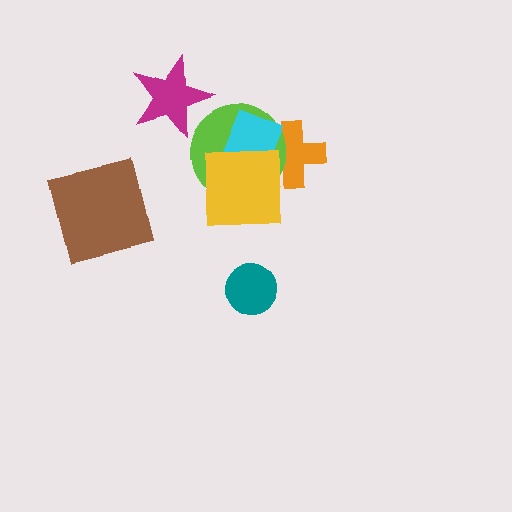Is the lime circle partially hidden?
Yes, it is partially covered by another shape.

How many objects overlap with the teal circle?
0 objects overlap with the teal circle.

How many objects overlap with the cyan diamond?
3 objects overlap with the cyan diamond.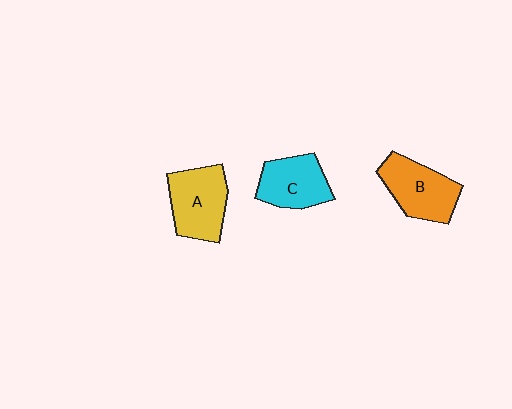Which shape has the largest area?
Shape A (yellow).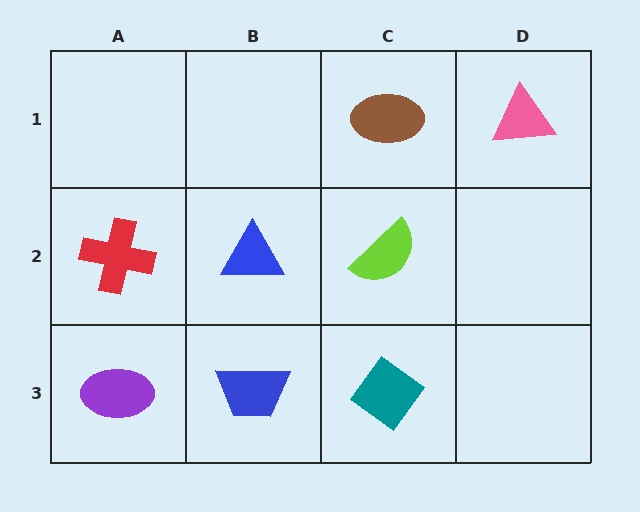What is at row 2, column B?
A blue triangle.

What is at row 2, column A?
A red cross.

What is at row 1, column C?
A brown ellipse.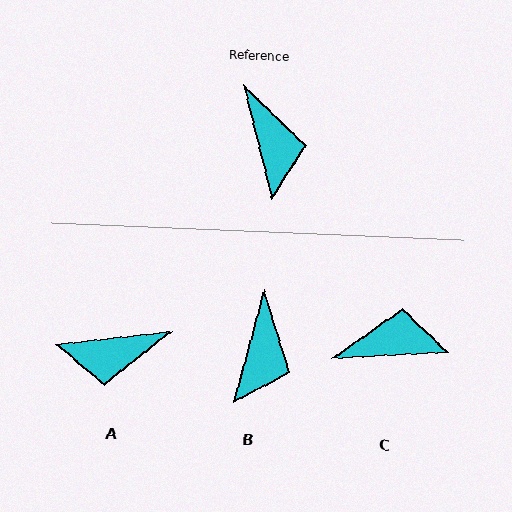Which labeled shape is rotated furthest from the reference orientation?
A, about 98 degrees away.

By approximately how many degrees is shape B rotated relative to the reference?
Approximately 29 degrees clockwise.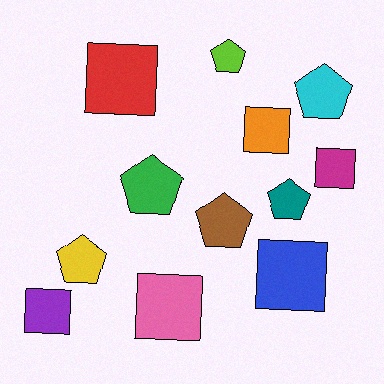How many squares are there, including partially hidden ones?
There are 6 squares.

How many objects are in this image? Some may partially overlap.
There are 12 objects.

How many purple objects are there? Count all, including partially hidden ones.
There is 1 purple object.